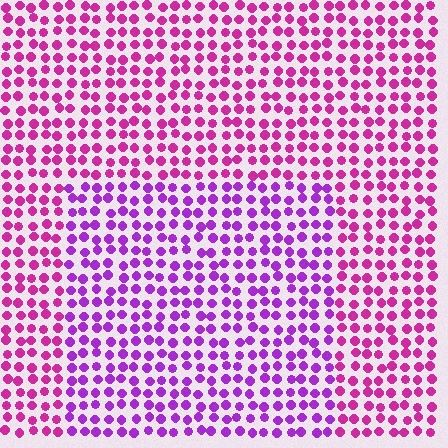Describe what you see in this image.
The image is filled with small magenta elements in a uniform arrangement. A rectangle-shaped region is visible where the elements are tinted to a slightly different hue, forming a subtle color boundary.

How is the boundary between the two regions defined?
The boundary is defined purely by a slight shift in hue (about 31 degrees). Spacing, size, and orientation are identical on both sides.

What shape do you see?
I see a rectangle.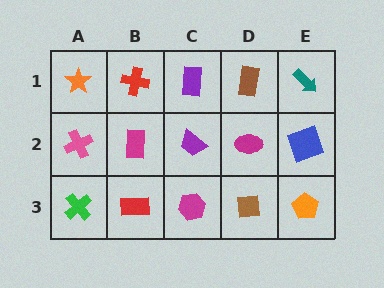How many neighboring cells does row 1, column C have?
3.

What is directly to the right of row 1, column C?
A brown rectangle.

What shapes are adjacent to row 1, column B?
A magenta rectangle (row 2, column B), an orange star (row 1, column A), a purple rectangle (row 1, column C).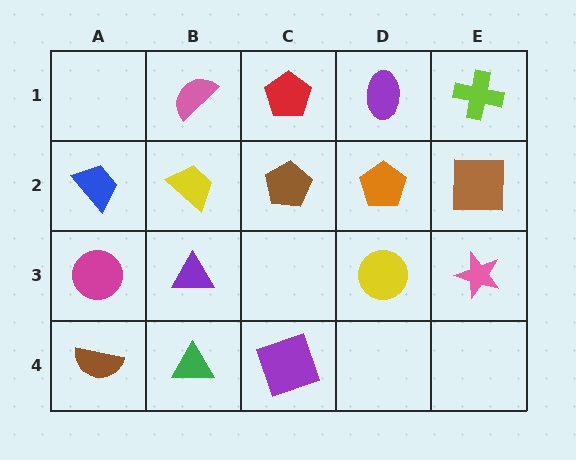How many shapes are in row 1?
4 shapes.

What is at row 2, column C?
A brown pentagon.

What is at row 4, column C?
A purple square.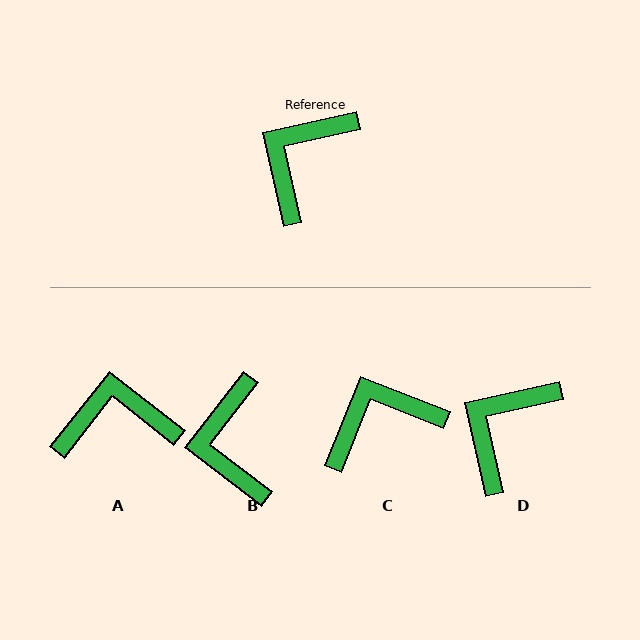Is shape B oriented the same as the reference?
No, it is off by about 40 degrees.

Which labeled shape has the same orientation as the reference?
D.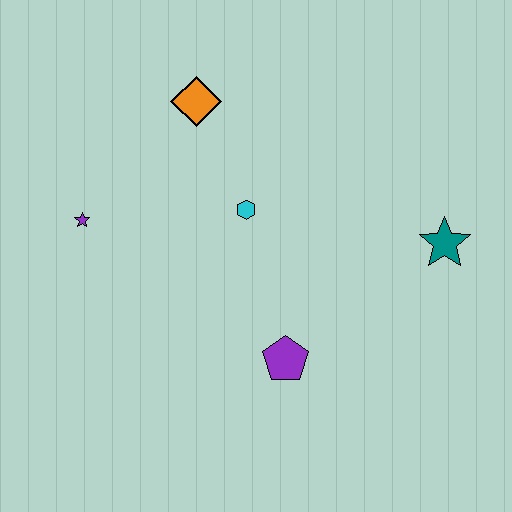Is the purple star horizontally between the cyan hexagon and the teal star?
No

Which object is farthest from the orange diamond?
The teal star is farthest from the orange diamond.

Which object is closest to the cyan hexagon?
The orange diamond is closest to the cyan hexagon.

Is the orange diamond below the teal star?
No